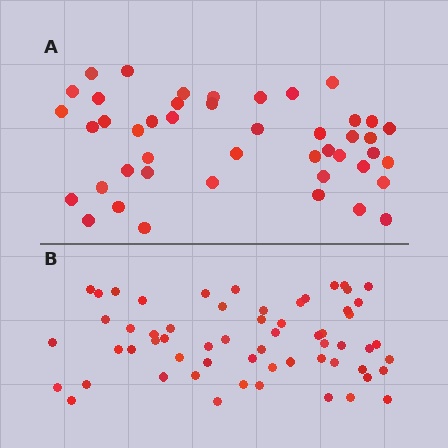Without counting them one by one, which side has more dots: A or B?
Region B (the bottom region) has more dots.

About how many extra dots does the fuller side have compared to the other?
Region B has approximately 15 more dots than region A.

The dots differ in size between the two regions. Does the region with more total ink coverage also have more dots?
No. Region A has more total ink coverage because its dots are larger, but region B actually contains more individual dots. Total area can be misleading — the number of items is what matters here.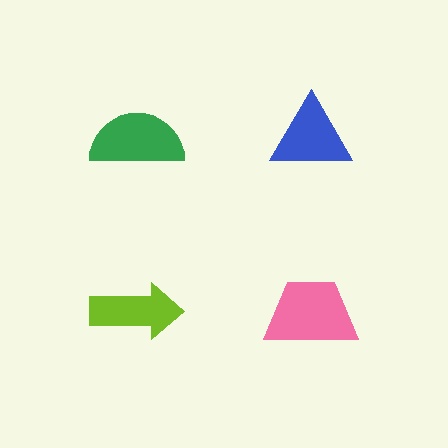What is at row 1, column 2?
A blue triangle.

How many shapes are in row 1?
2 shapes.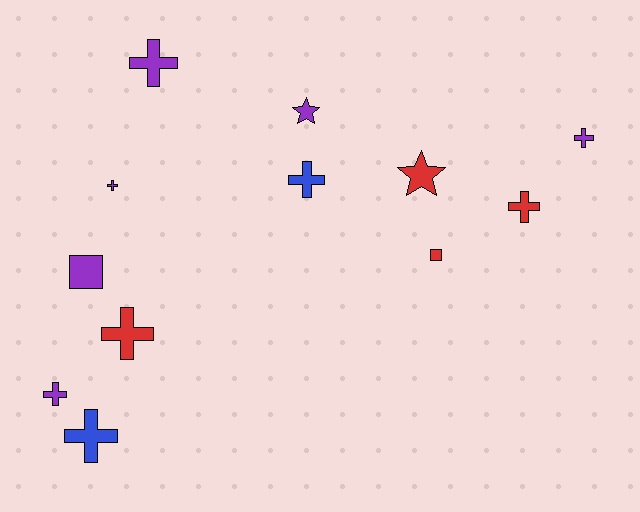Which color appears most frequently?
Purple, with 6 objects.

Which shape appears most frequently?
Cross, with 8 objects.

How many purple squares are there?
There is 1 purple square.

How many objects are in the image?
There are 12 objects.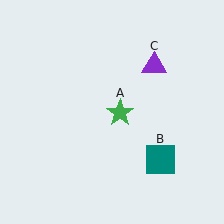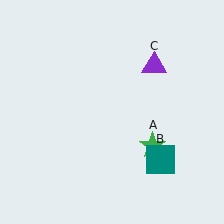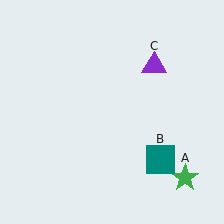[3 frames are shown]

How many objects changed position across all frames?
1 object changed position: green star (object A).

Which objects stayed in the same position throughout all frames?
Teal square (object B) and purple triangle (object C) remained stationary.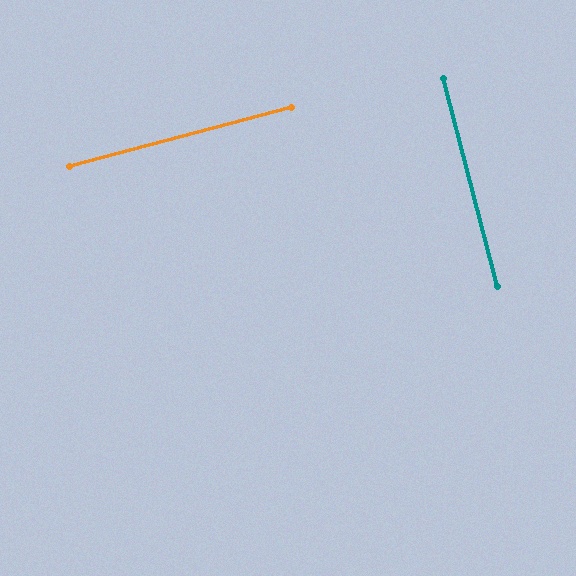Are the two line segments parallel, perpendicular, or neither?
Perpendicular — they meet at approximately 90°.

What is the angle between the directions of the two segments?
Approximately 90 degrees.